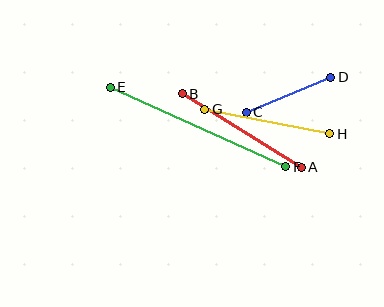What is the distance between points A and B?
The distance is approximately 140 pixels.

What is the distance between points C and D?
The distance is approximately 92 pixels.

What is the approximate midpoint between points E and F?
The midpoint is at approximately (198, 127) pixels.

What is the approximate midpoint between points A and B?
The midpoint is at approximately (242, 131) pixels.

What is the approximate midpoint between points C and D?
The midpoint is at approximately (289, 95) pixels.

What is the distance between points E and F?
The distance is approximately 193 pixels.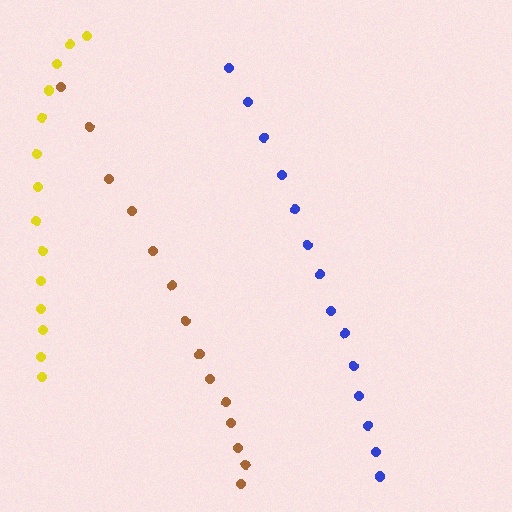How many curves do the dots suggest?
There are 3 distinct paths.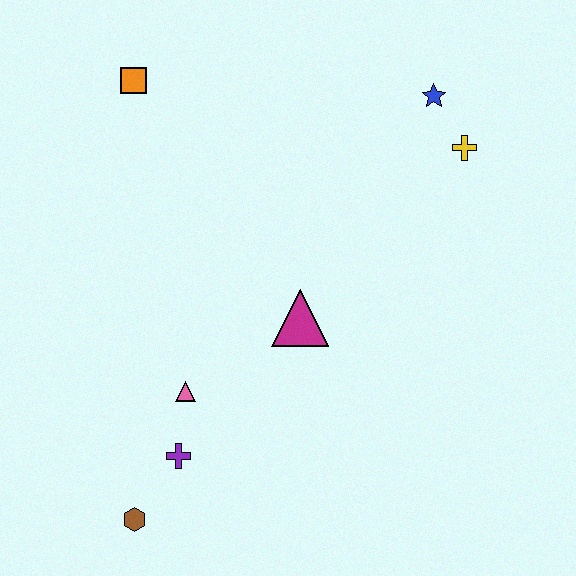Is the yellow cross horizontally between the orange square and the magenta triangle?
No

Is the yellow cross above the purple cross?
Yes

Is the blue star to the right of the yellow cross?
No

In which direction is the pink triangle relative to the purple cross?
The pink triangle is above the purple cross.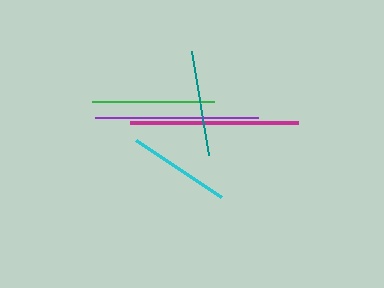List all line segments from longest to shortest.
From longest to shortest: magenta, purple, green, teal, cyan.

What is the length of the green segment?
The green segment is approximately 121 pixels long.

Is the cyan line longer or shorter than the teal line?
The teal line is longer than the cyan line.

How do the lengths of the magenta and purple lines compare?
The magenta and purple lines are approximately the same length.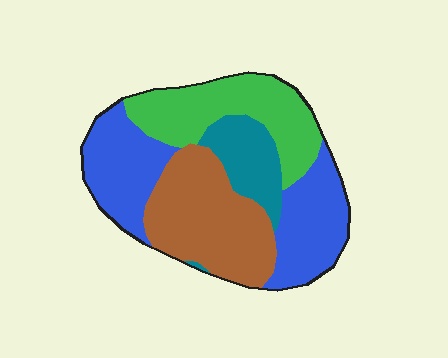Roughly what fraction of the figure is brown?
Brown covers 28% of the figure.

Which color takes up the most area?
Blue, at roughly 35%.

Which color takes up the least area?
Teal, at roughly 10%.